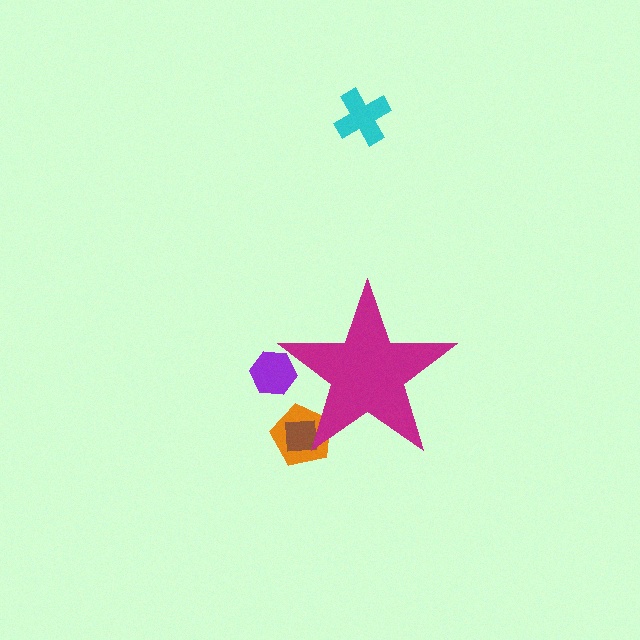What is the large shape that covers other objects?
A magenta star.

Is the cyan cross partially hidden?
No, the cyan cross is fully visible.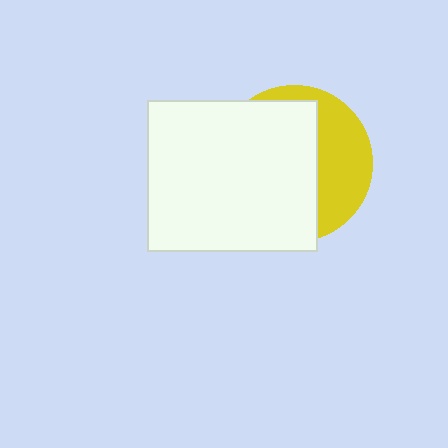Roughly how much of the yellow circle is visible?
A small part of it is visible (roughly 35%).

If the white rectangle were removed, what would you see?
You would see the complete yellow circle.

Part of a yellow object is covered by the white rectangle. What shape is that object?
It is a circle.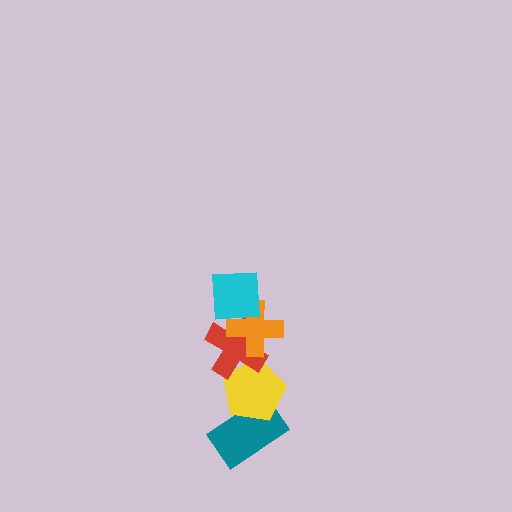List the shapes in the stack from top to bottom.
From top to bottom: the cyan square, the orange cross, the red cross, the yellow pentagon, the teal rectangle.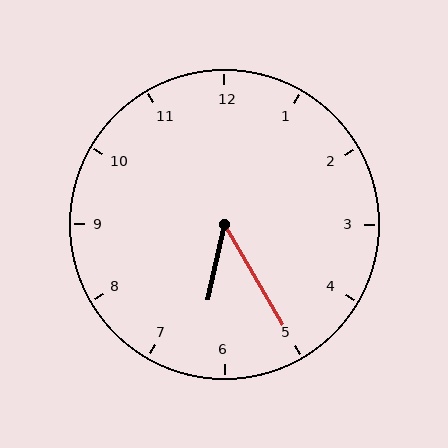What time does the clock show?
6:25.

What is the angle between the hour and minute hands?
Approximately 42 degrees.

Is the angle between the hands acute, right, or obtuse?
It is acute.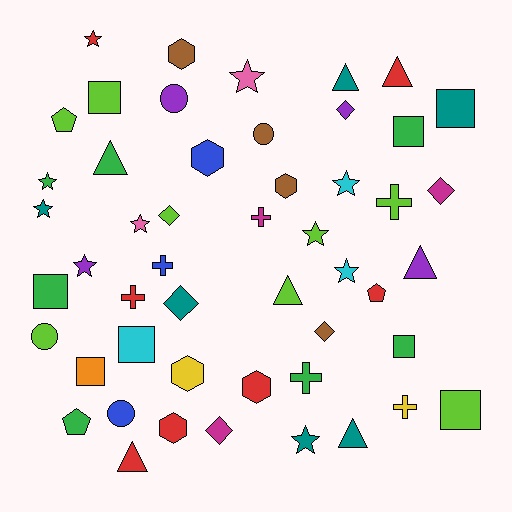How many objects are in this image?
There are 50 objects.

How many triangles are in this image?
There are 7 triangles.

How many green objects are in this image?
There are 7 green objects.